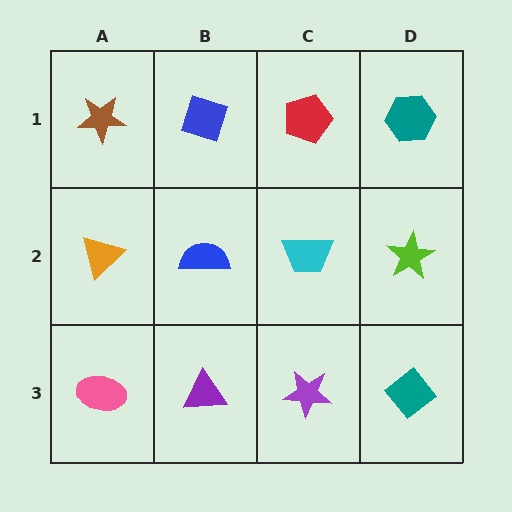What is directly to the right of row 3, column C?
A teal diamond.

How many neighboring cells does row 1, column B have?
3.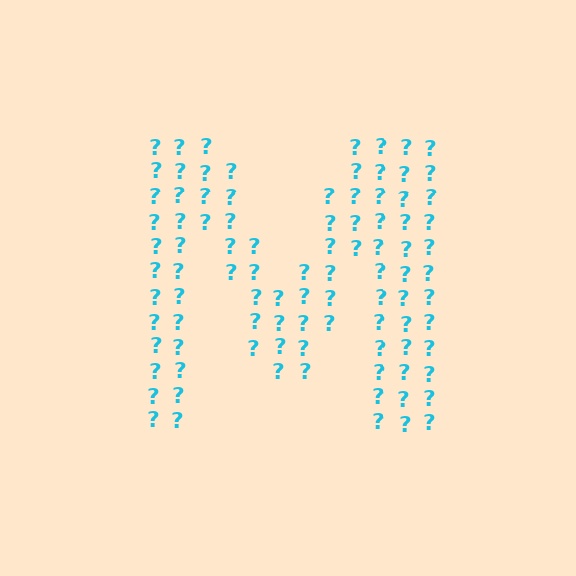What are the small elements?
The small elements are question marks.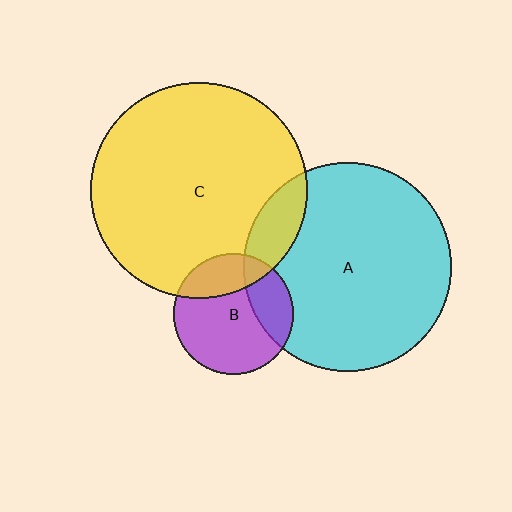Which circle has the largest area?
Circle C (yellow).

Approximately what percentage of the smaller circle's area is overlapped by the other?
Approximately 10%.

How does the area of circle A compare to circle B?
Approximately 3.0 times.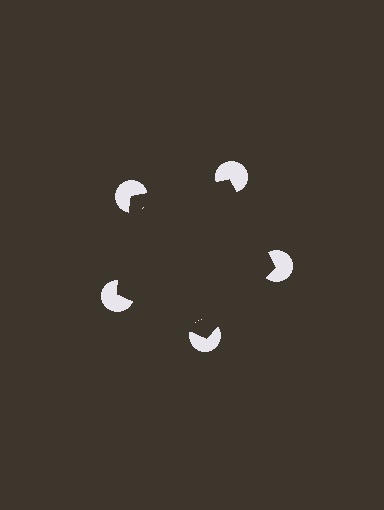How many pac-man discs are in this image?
There are 5 — one at each vertex of the illusory pentagon.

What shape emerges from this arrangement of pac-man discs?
An illusory pentagon — its edges are inferred from the aligned wedge cuts in the pac-man discs, not physically drawn.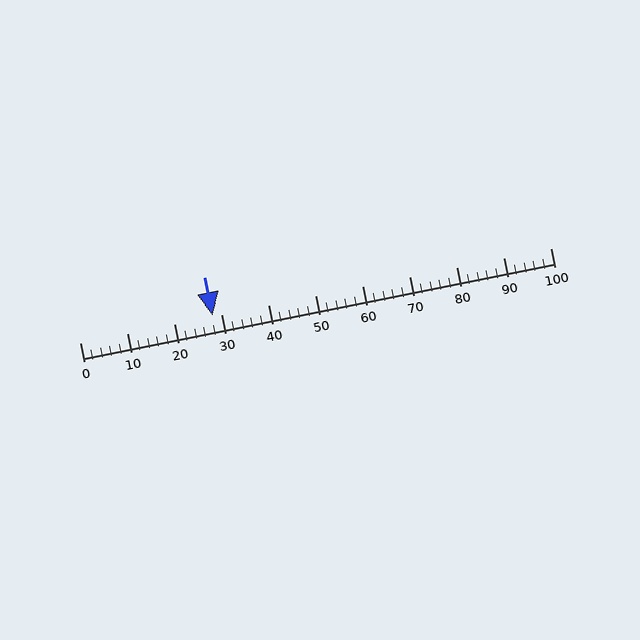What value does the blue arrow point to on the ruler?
The blue arrow points to approximately 28.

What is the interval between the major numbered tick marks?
The major tick marks are spaced 10 units apart.